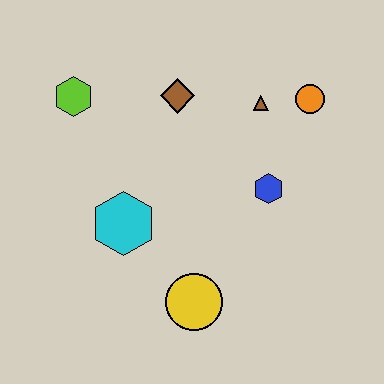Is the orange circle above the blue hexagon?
Yes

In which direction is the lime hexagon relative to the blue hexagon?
The lime hexagon is to the left of the blue hexagon.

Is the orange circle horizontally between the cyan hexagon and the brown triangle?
No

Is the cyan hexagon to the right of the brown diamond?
No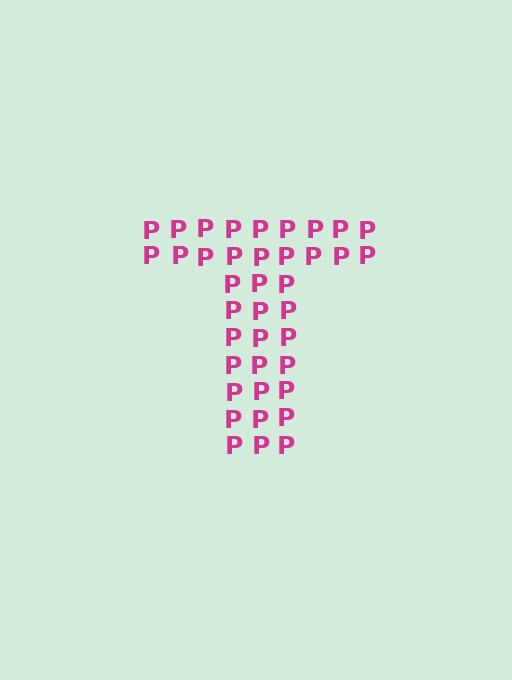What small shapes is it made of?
It is made of small letter P's.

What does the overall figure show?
The overall figure shows the letter T.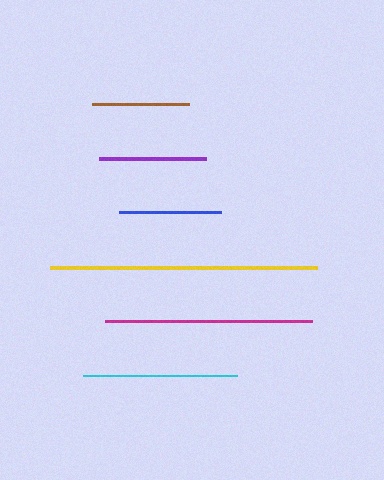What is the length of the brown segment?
The brown segment is approximately 97 pixels long.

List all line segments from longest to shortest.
From longest to shortest: yellow, magenta, cyan, purple, blue, brown.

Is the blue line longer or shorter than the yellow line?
The yellow line is longer than the blue line.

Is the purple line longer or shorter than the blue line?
The purple line is longer than the blue line.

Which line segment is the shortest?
The brown line is the shortest at approximately 97 pixels.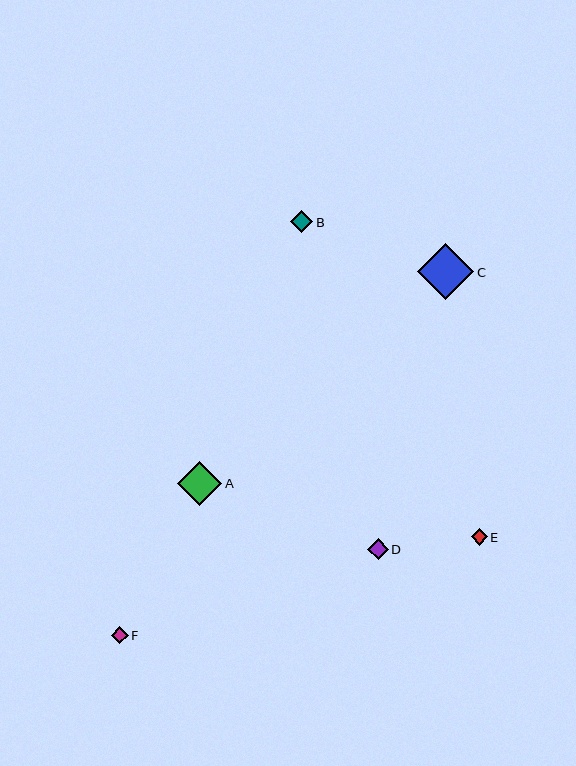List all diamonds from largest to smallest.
From largest to smallest: C, A, B, D, F, E.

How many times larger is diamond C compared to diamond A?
Diamond C is approximately 1.3 times the size of diamond A.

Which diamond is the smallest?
Diamond E is the smallest with a size of approximately 16 pixels.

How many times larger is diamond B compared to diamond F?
Diamond B is approximately 1.3 times the size of diamond F.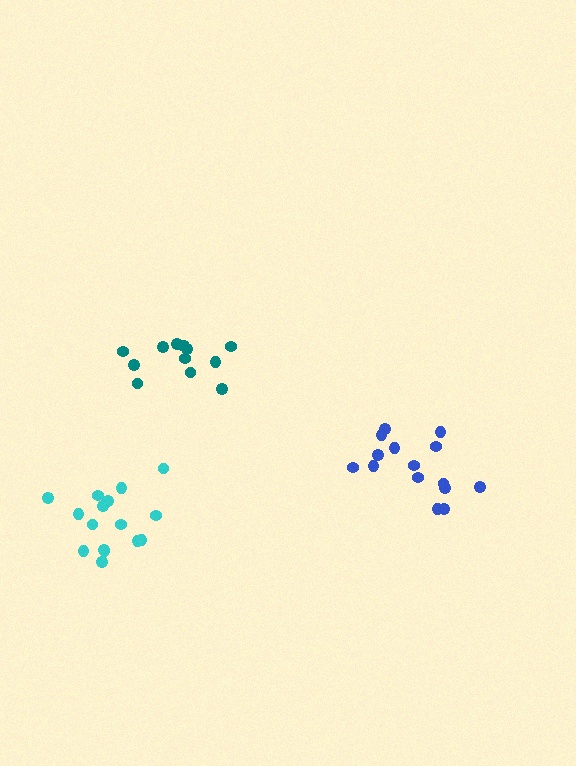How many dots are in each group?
Group 1: 12 dots, Group 2: 16 dots, Group 3: 15 dots (43 total).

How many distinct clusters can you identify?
There are 3 distinct clusters.